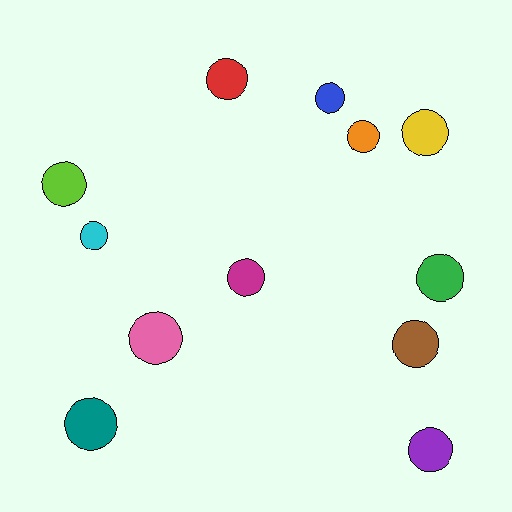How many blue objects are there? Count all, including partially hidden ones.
There is 1 blue object.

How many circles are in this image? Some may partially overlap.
There are 12 circles.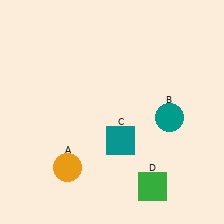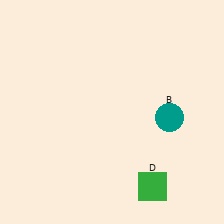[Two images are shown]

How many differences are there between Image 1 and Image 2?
There are 2 differences between the two images.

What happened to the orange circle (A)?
The orange circle (A) was removed in Image 2. It was in the bottom-left area of Image 1.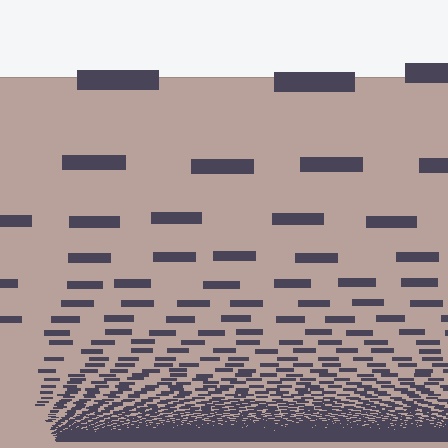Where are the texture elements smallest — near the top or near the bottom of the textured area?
Near the bottom.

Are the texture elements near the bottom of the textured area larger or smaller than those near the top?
Smaller. The gradient is inverted — elements near the bottom are smaller and denser.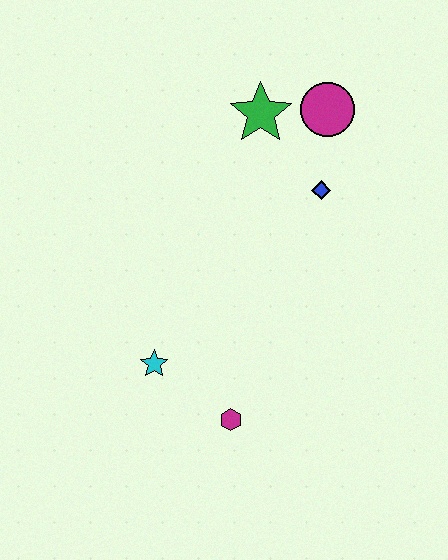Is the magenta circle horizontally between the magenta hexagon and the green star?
No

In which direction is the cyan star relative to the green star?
The cyan star is below the green star.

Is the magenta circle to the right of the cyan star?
Yes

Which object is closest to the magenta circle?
The green star is closest to the magenta circle.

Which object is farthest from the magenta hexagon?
The magenta circle is farthest from the magenta hexagon.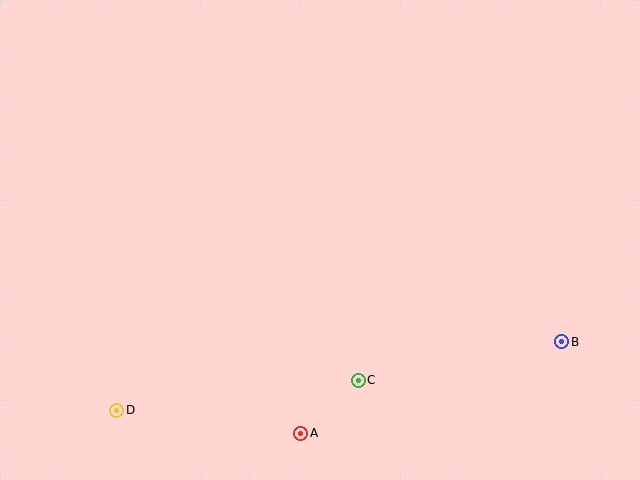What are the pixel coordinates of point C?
Point C is at (358, 380).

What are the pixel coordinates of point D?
Point D is at (117, 410).